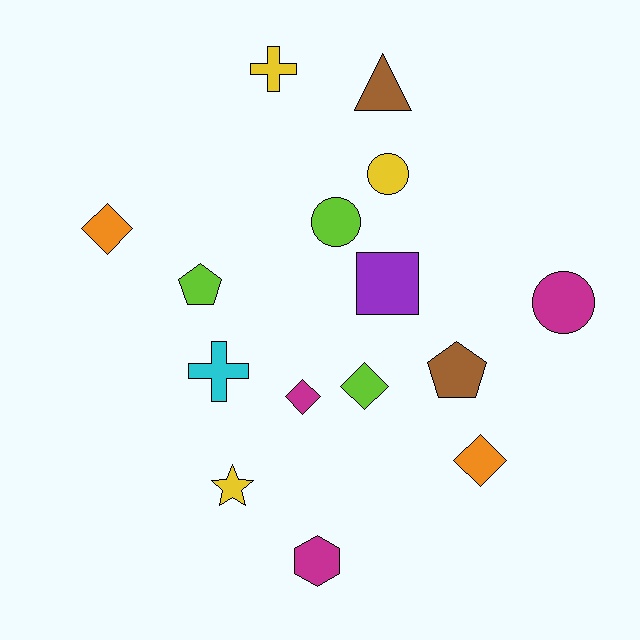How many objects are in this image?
There are 15 objects.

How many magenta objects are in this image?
There are 3 magenta objects.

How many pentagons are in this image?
There are 2 pentagons.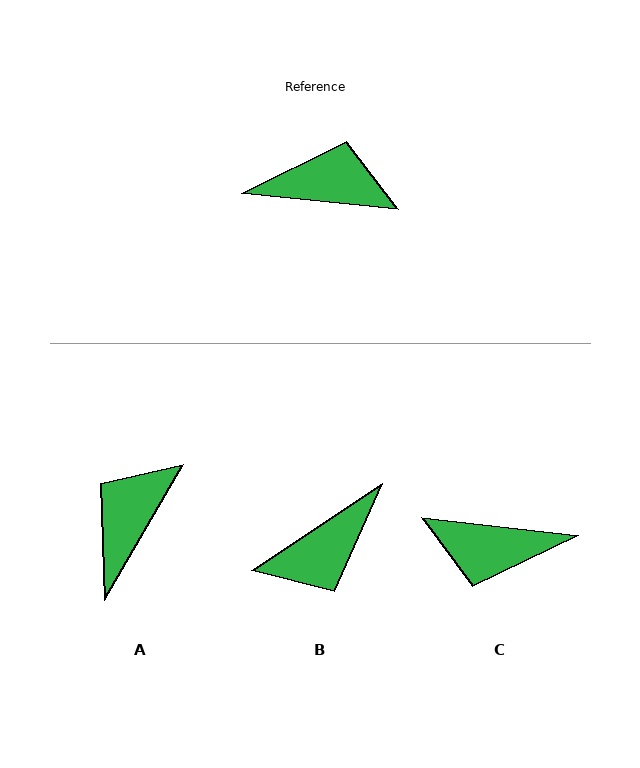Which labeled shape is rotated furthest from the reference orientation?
C, about 179 degrees away.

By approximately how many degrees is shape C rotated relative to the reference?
Approximately 179 degrees counter-clockwise.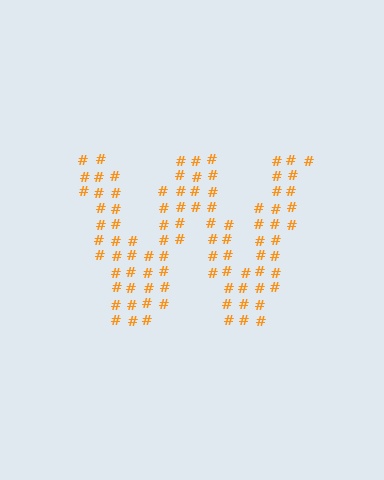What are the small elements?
The small elements are hash symbols.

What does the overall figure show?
The overall figure shows the letter W.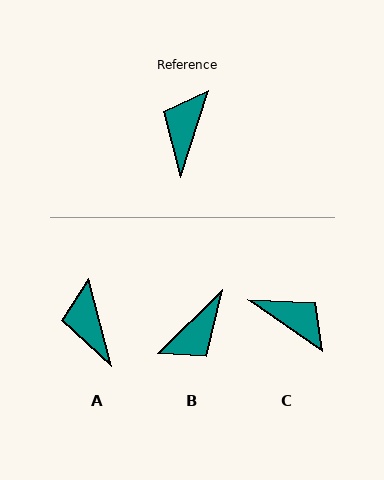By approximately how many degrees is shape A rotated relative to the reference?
Approximately 32 degrees counter-clockwise.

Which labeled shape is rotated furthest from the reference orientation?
B, about 152 degrees away.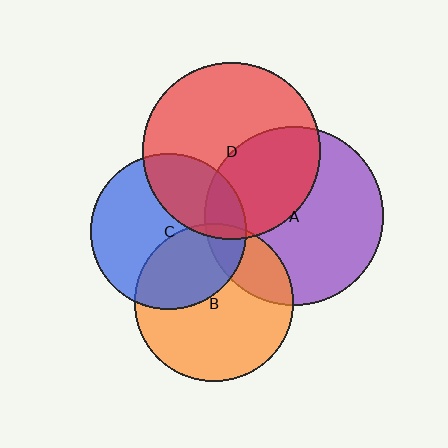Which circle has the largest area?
Circle A (purple).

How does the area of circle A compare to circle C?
Approximately 1.3 times.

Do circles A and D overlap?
Yes.